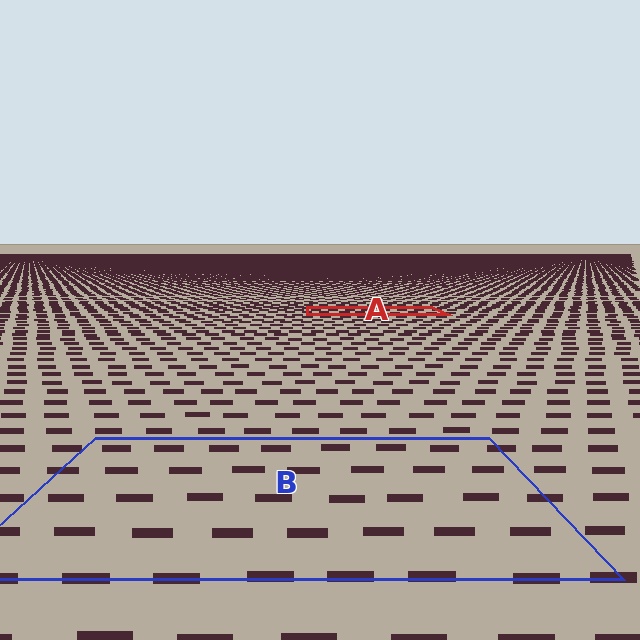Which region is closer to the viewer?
Region B is closer. The texture elements there are larger and more spread out.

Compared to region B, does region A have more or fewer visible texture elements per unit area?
Region A has more texture elements per unit area — they are packed more densely because it is farther away.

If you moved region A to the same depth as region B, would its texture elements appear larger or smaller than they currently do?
They would appear larger. At a closer depth, the same texture elements are projected at a bigger on-screen size.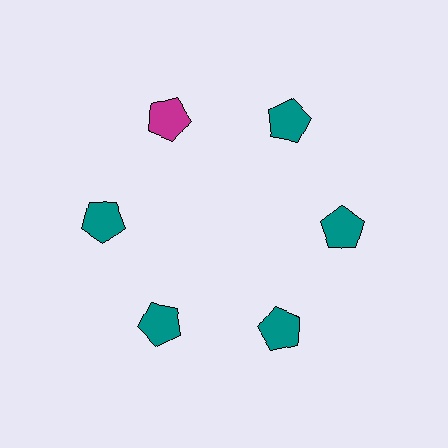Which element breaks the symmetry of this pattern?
The magenta pentagon at roughly the 11 o'clock position breaks the symmetry. All other shapes are teal pentagons.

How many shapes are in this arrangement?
There are 6 shapes arranged in a ring pattern.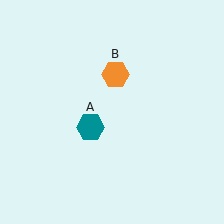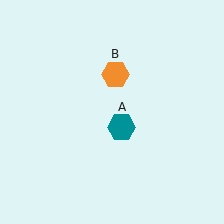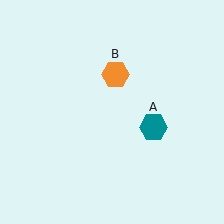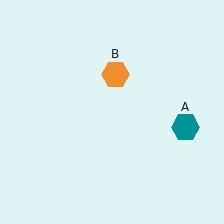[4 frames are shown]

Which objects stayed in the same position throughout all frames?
Orange hexagon (object B) remained stationary.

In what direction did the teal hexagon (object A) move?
The teal hexagon (object A) moved right.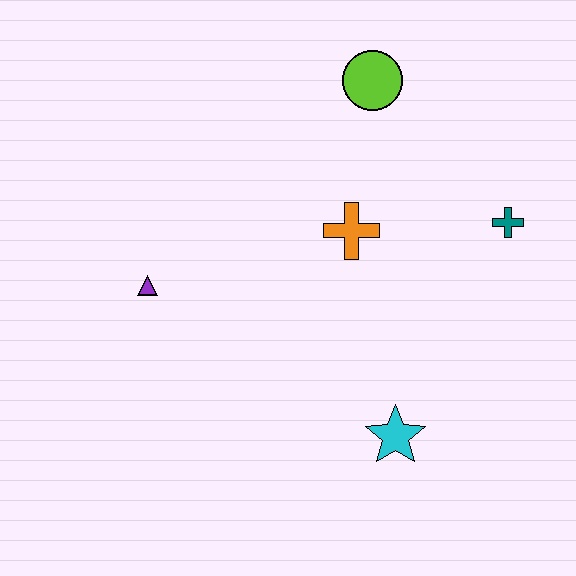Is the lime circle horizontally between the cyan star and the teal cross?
No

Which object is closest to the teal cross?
The orange cross is closest to the teal cross.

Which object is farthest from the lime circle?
The cyan star is farthest from the lime circle.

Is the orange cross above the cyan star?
Yes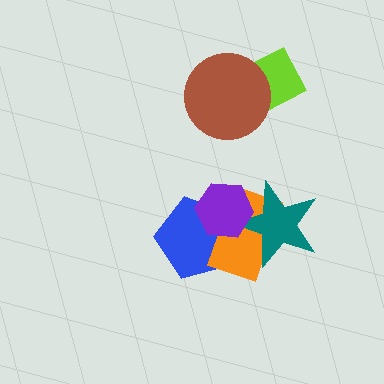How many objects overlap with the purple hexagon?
3 objects overlap with the purple hexagon.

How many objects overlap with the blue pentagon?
2 objects overlap with the blue pentagon.